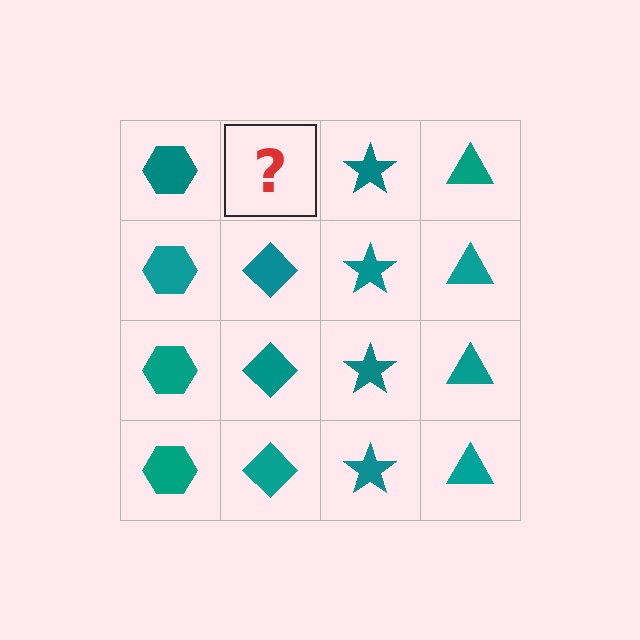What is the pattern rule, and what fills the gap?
The rule is that each column has a consistent shape. The gap should be filled with a teal diamond.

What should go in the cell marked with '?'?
The missing cell should contain a teal diamond.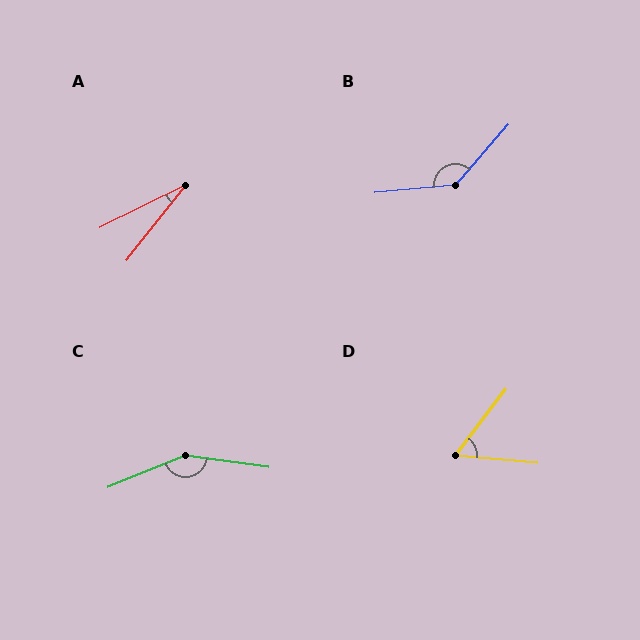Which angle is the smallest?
A, at approximately 25 degrees.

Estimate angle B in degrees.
Approximately 136 degrees.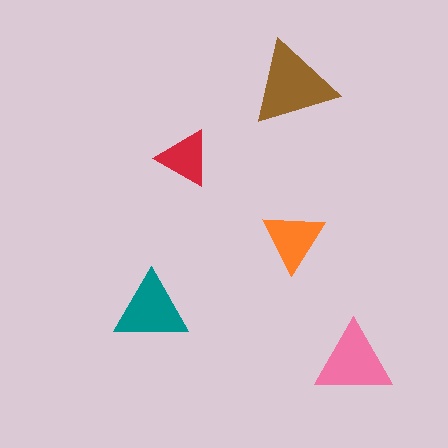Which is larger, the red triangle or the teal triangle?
The teal one.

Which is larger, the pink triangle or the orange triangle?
The pink one.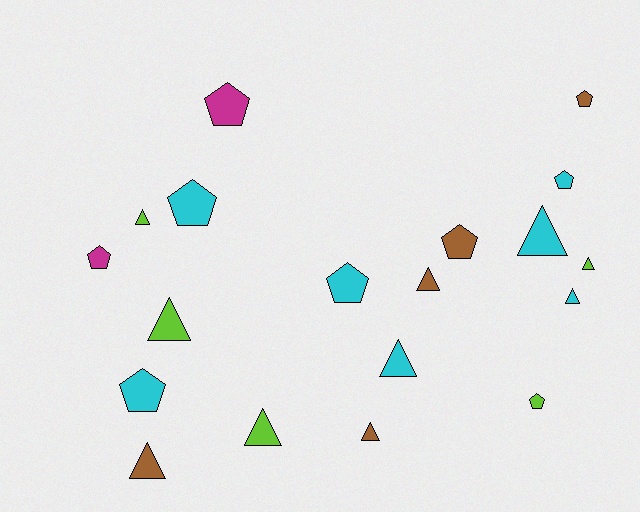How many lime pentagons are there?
There is 1 lime pentagon.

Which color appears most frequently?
Cyan, with 7 objects.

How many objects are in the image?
There are 19 objects.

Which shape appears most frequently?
Triangle, with 10 objects.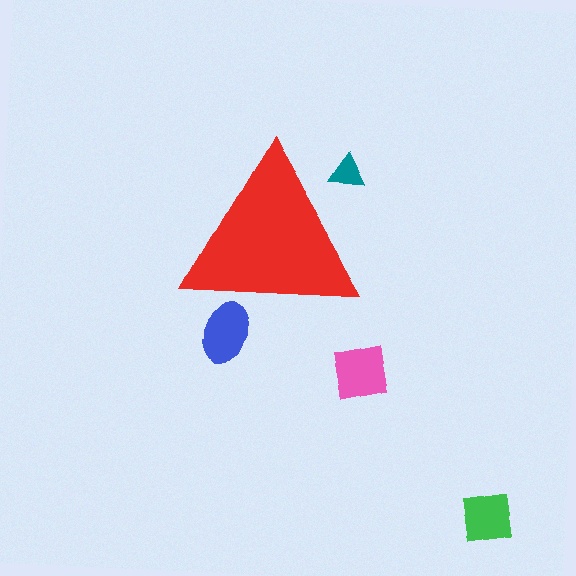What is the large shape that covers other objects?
A red triangle.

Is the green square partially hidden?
No, the green square is fully visible.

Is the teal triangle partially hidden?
Yes, the teal triangle is partially hidden behind the red triangle.